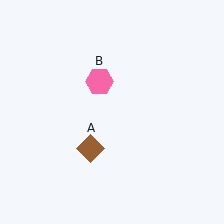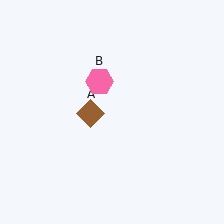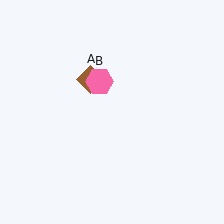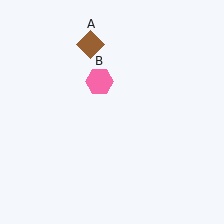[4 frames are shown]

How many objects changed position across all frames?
1 object changed position: brown diamond (object A).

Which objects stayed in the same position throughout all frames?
Pink hexagon (object B) remained stationary.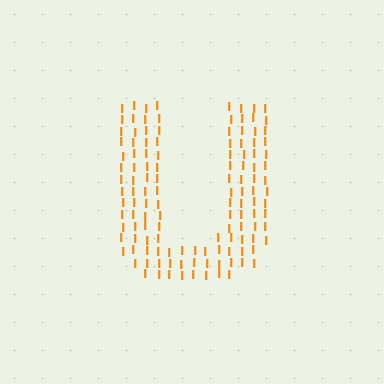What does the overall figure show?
The overall figure shows the letter U.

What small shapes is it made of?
It is made of small letter I's.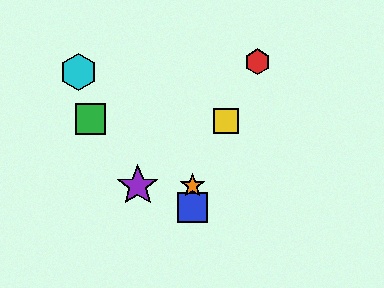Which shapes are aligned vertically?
The blue square, the orange star are aligned vertically.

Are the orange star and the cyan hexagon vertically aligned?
No, the orange star is at x≈192 and the cyan hexagon is at x≈79.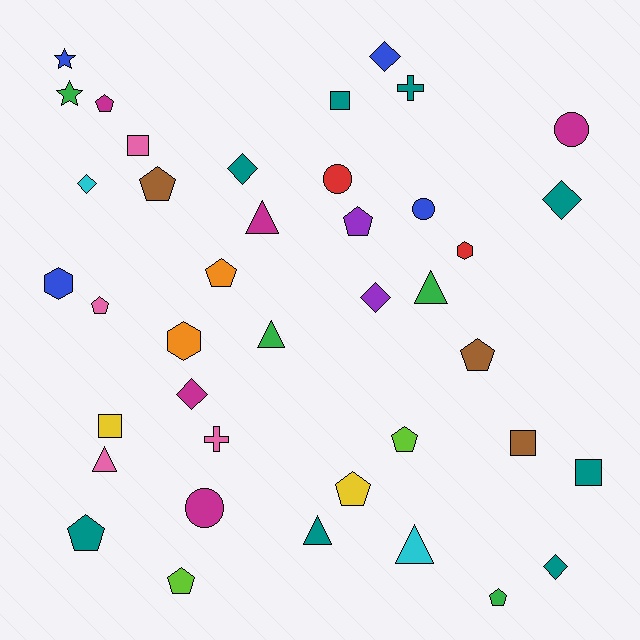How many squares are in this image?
There are 5 squares.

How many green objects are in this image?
There are 4 green objects.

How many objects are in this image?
There are 40 objects.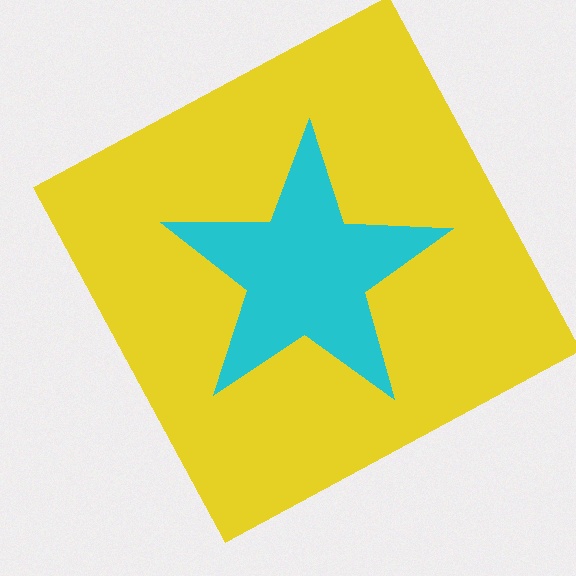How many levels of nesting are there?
2.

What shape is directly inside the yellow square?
The cyan star.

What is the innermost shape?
The cyan star.